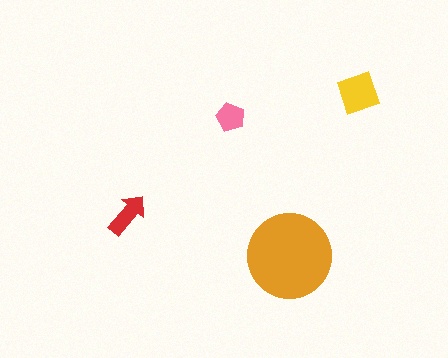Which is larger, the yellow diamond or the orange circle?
The orange circle.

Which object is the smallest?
The pink pentagon.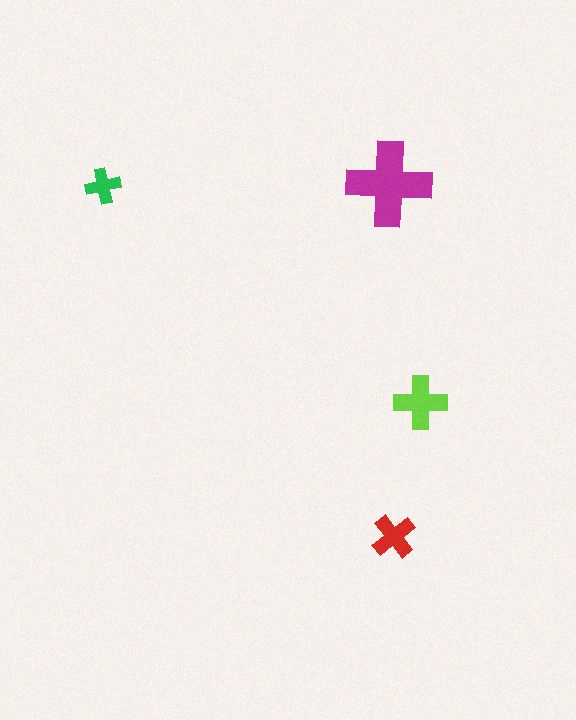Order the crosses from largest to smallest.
the magenta one, the lime one, the red one, the green one.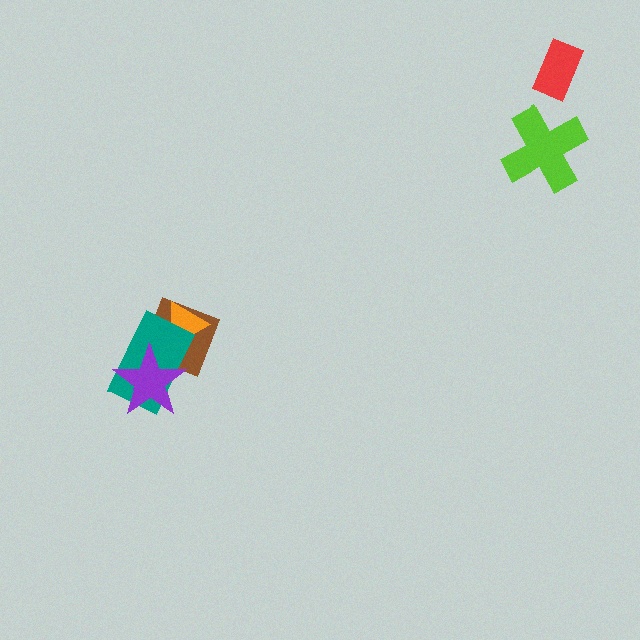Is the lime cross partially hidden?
No, no other shape covers it.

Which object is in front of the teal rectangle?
The purple star is in front of the teal rectangle.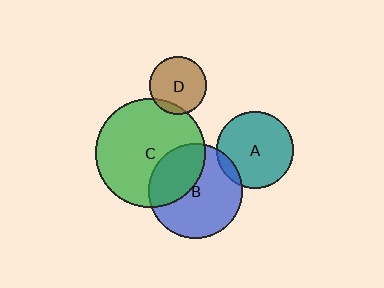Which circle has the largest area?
Circle C (green).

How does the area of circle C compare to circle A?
Approximately 2.1 times.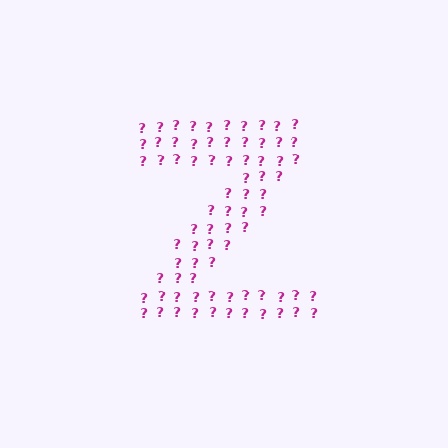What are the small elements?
The small elements are question marks.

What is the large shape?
The large shape is the letter Z.